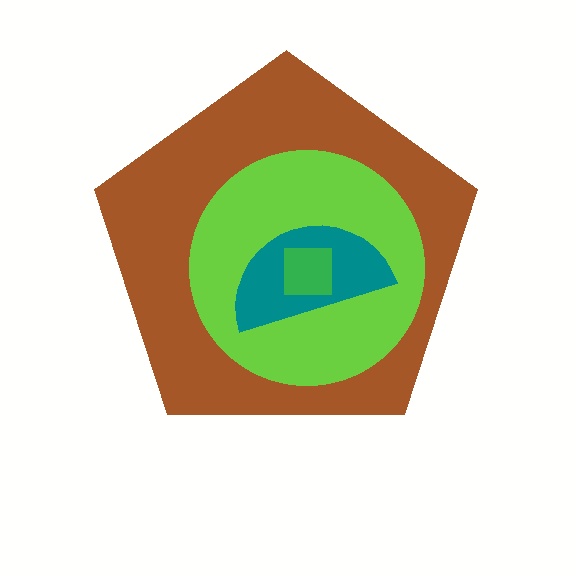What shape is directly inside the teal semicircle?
The green square.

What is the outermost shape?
The brown pentagon.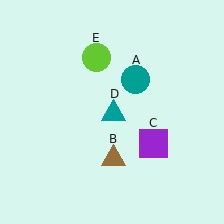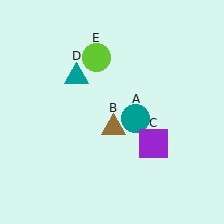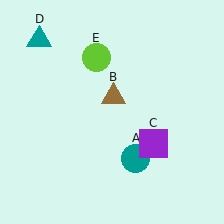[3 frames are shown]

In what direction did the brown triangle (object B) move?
The brown triangle (object B) moved up.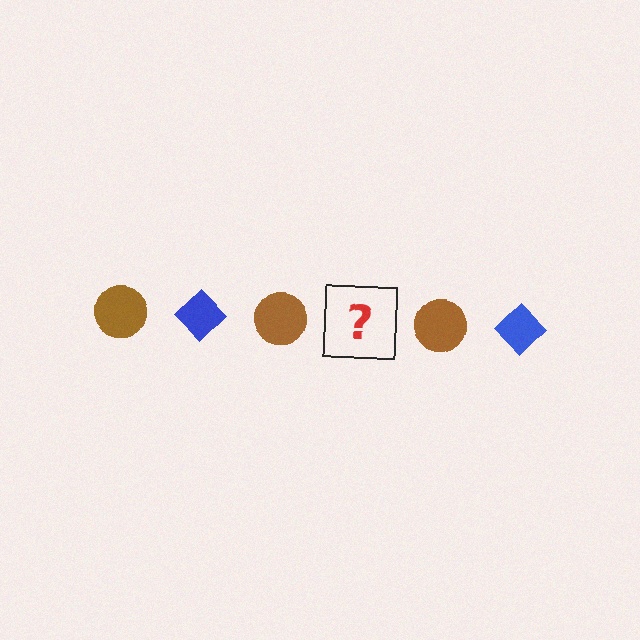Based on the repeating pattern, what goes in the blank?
The blank should be a blue diamond.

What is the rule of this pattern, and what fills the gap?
The rule is that the pattern alternates between brown circle and blue diamond. The gap should be filled with a blue diamond.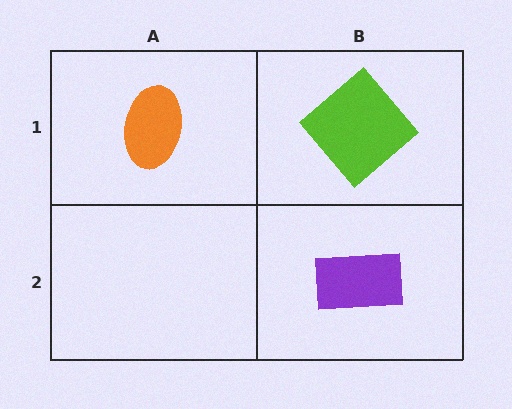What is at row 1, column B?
A lime diamond.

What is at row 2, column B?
A purple rectangle.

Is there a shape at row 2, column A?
No, that cell is empty.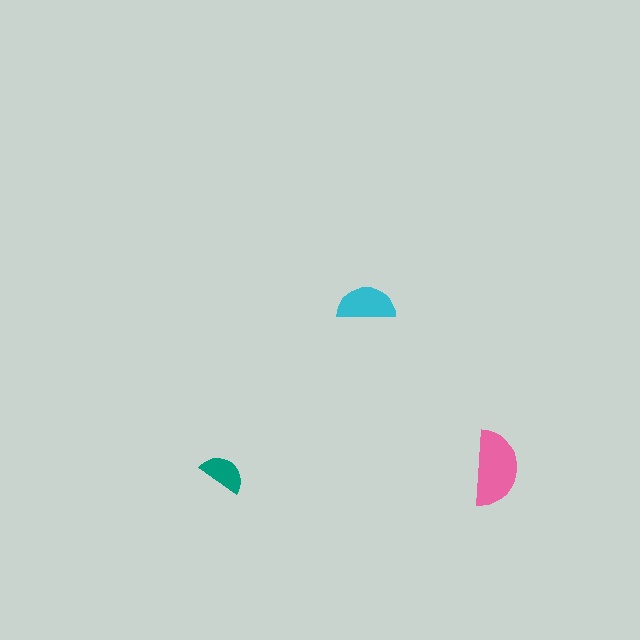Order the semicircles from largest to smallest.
the pink one, the cyan one, the teal one.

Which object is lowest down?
The teal semicircle is bottommost.